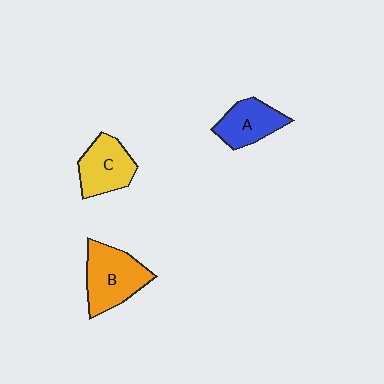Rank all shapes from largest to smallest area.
From largest to smallest: B (orange), C (yellow), A (blue).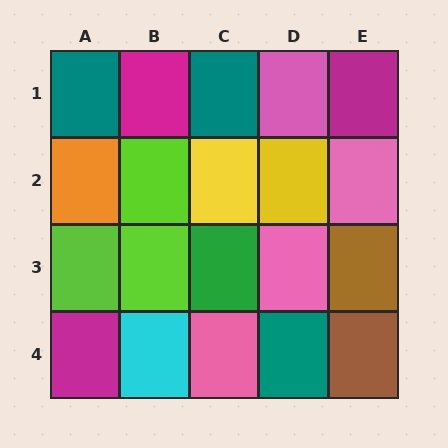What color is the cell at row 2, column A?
Orange.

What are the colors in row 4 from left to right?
Magenta, cyan, pink, teal, brown.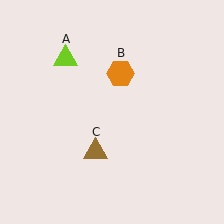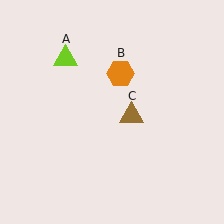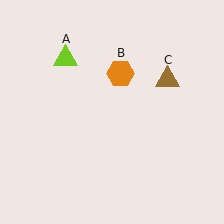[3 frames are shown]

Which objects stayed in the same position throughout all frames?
Lime triangle (object A) and orange hexagon (object B) remained stationary.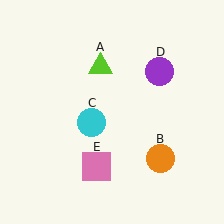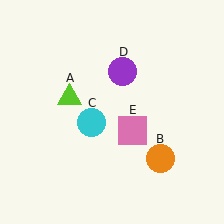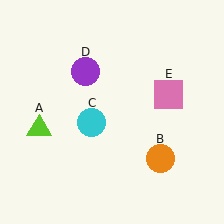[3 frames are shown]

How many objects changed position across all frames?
3 objects changed position: lime triangle (object A), purple circle (object D), pink square (object E).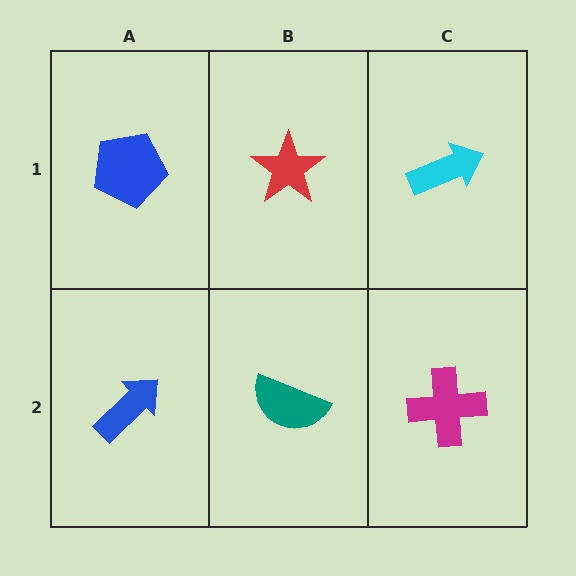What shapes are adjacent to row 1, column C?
A magenta cross (row 2, column C), a red star (row 1, column B).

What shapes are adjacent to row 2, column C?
A cyan arrow (row 1, column C), a teal semicircle (row 2, column B).